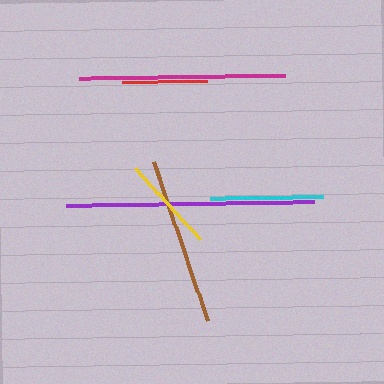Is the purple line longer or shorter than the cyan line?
The purple line is longer than the cyan line.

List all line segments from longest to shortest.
From longest to shortest: purple, magenta, brown, cyan, yellow, red.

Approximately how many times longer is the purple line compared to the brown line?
The purple line is approximately 1.5 times the length of the brown line.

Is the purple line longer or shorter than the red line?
The purple line is longer than the red line.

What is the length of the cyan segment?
The cyan segment is approximately 112 pixels long.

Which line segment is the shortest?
The red line is the shortest at approximately 85 pixels.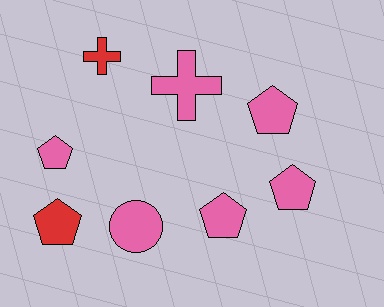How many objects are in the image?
There are 8 objects.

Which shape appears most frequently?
Pentagon, with 5 objects.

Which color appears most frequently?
Pink, with 6 objects.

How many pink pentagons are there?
There are 4 pink pentagons.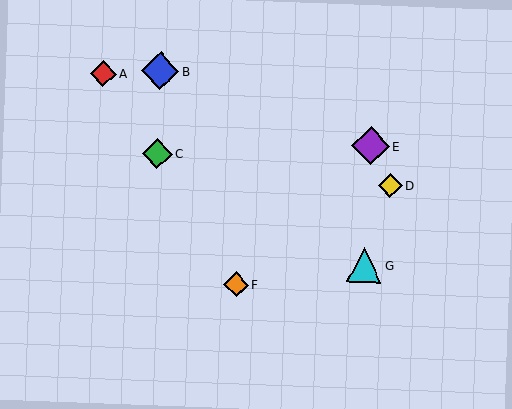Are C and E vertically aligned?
No, C is at x≈157 and E is at x≈371.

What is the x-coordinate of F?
Object F is at x≈236.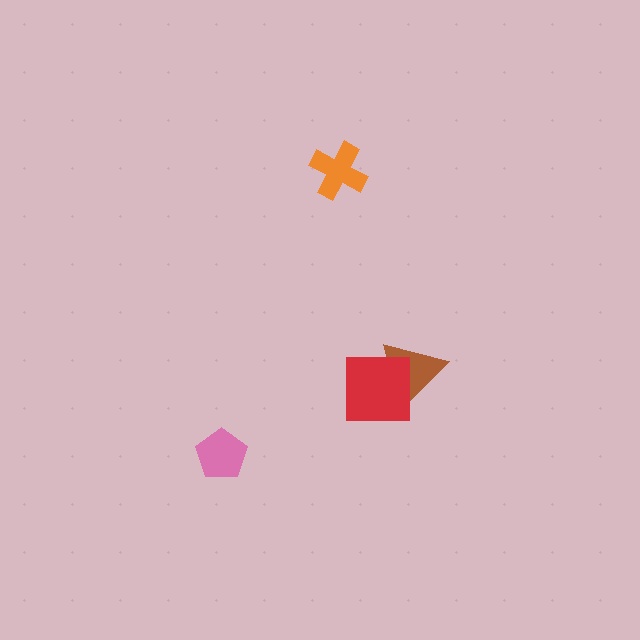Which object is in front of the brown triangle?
The red square is in front of the brown triangle.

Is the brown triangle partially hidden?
Yes, it is partially covered by another shape.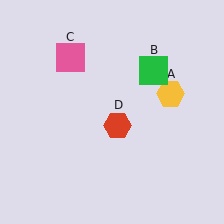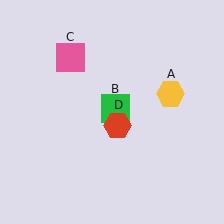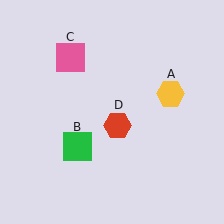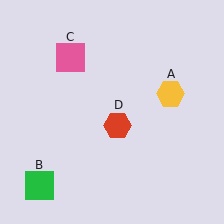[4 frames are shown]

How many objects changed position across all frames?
1 object changed position: green square (object B).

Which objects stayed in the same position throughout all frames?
Yellow hexagon (object A) and pink square (object C) and red hexagon (object D) remained stationary.